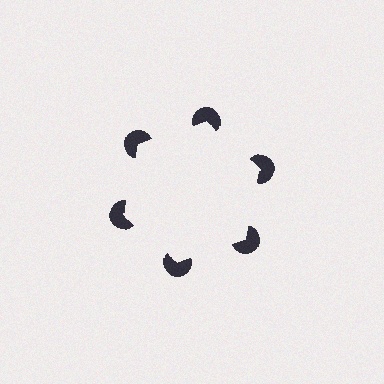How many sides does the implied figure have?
6 sides.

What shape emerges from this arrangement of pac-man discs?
An illusory hexagon — its edges are inferred from the aligned wedge cuts in the pac-man discs, not physically drawn.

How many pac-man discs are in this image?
There are 6 — one at each vertex of the illusory hexagon.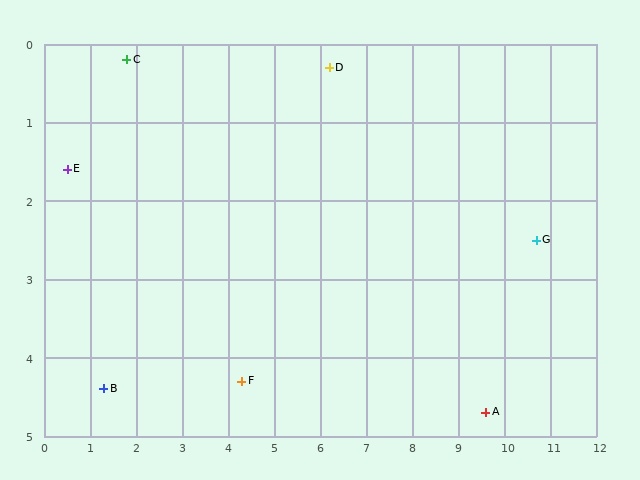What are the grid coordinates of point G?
Point G is at approximately (10.7, 2.5).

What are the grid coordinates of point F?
Point F is at approximately (4.3, 4.3).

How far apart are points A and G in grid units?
Points A and G are about 2.5 grid units apart.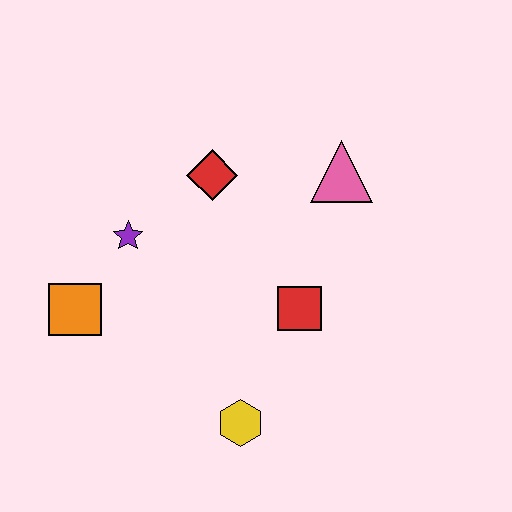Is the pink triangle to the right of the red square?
Yes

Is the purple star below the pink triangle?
Yes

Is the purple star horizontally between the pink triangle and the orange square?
Yes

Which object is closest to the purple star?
The orange square is closest to the purple star.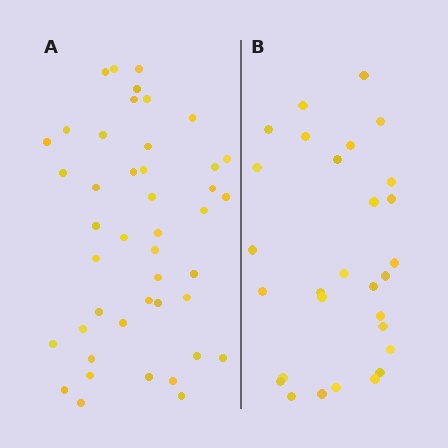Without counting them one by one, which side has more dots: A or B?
Region A (the left region) has more dots.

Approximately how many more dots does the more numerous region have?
Region A has approximately 15 more dots than region B.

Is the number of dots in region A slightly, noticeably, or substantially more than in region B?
Region A has substantially more. The ratio is roughly 1.5 to 1.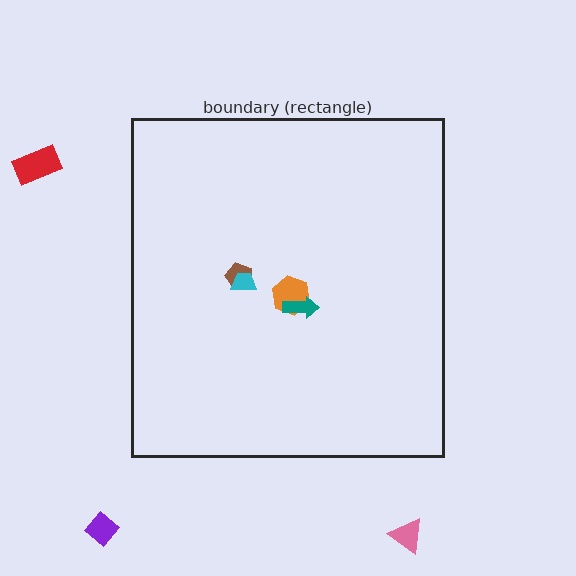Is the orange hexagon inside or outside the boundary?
Inside.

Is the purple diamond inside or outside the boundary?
Outside.